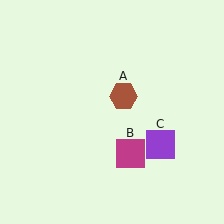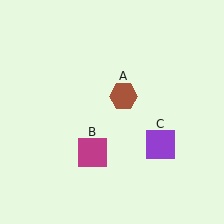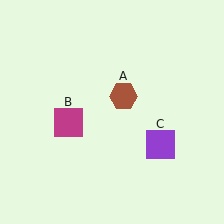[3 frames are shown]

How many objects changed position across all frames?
1 object changed position: magenta square (object B).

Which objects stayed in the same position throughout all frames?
Brown hexagon (object A) and purple square (object C) remained stationary.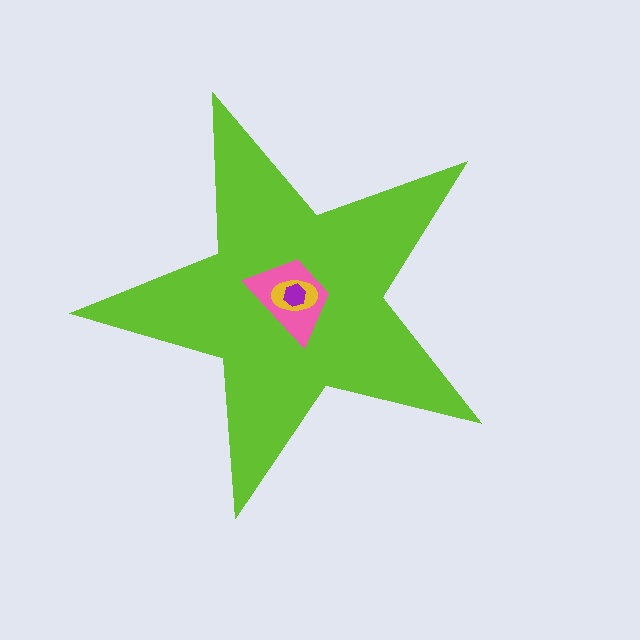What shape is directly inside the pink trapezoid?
The yellow ellipse.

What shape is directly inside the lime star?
The pink trapezoid.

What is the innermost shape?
The purple hexagon.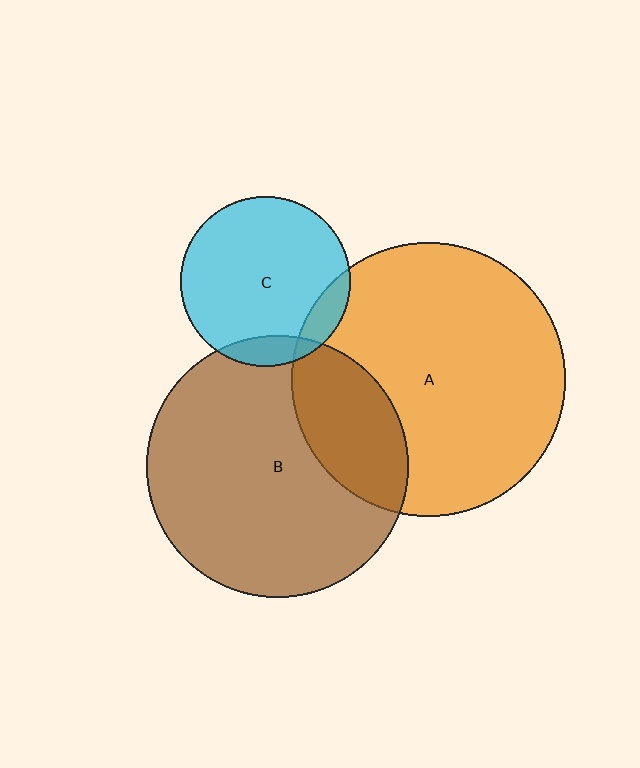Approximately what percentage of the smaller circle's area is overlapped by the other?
Approximately 25%.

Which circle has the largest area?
Circle A (orange).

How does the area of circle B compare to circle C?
Approximately 2.4 times.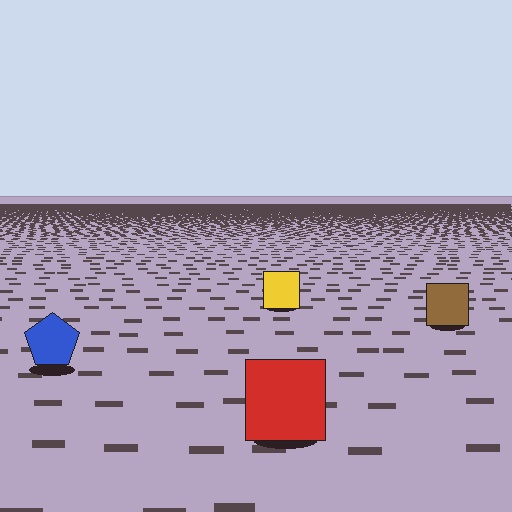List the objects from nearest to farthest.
From nearest to farthest: the red square, the blue pentagon, the brown square, the yellow square.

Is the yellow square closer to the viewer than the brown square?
No. The brown square is closer — you can tell from the texture gradient: the ground texture is coarser near it.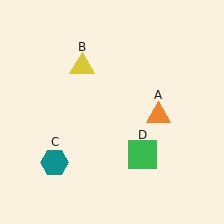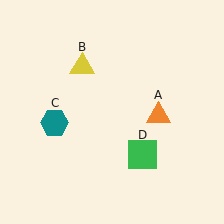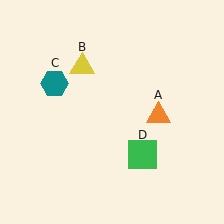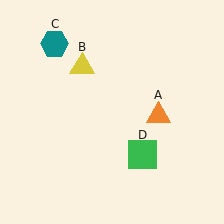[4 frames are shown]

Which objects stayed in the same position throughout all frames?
Orange triangle (object A) and yellow triangle (object B) and green square (object D) remained stationary.